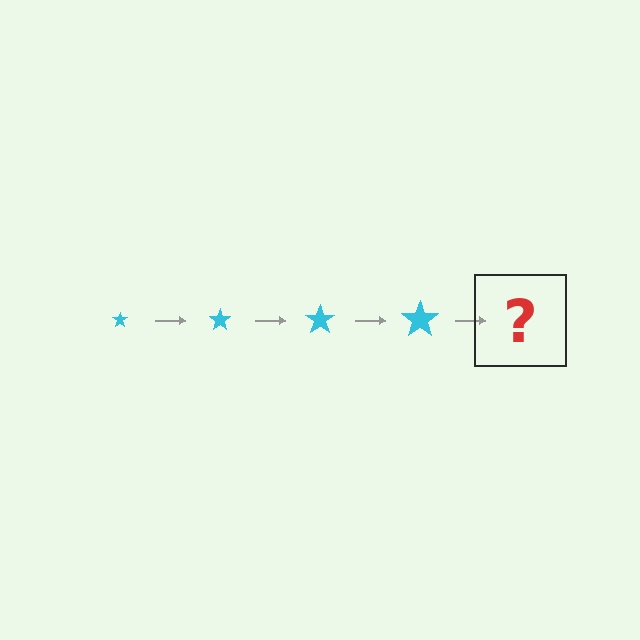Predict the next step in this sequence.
The next step is a cyan star, larger than the previous one.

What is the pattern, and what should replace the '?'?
The pattern is that the star gets progressively larger each step. The '?' should be a cyan star, larger than the previous one.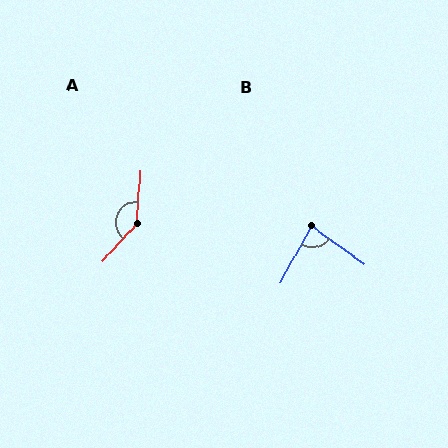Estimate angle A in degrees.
Approximately 142 degrees.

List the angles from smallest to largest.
B (83°), A (142°).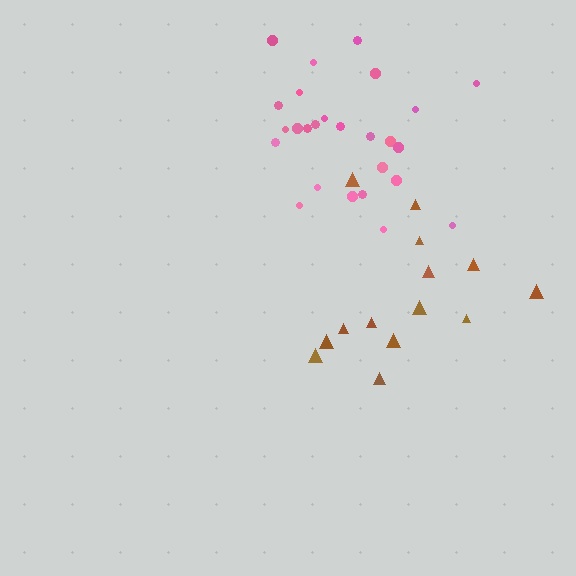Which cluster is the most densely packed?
Pink.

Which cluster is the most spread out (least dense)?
Brown.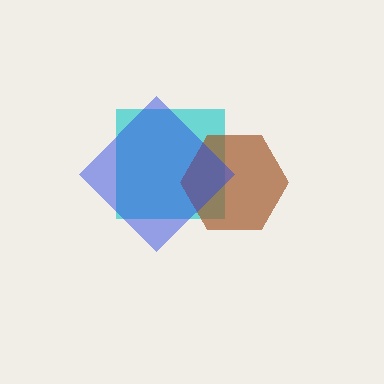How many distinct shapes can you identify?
There are 3 distinct shapes: a cyan square, a brown hexagon, a blue diamond.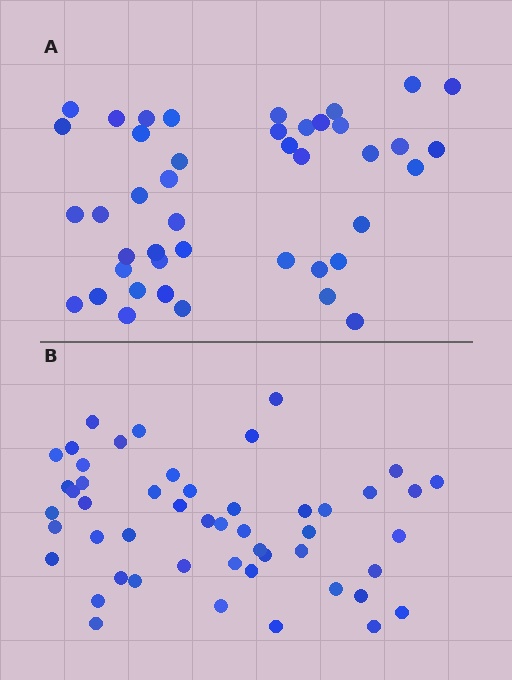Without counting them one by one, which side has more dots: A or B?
Region B (the bottom region) has more dots.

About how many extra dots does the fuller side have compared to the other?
Region B has roughly 8 or so more dots than region A.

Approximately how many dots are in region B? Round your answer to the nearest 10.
About 50 dots.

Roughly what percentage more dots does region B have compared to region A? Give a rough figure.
About 15% more.